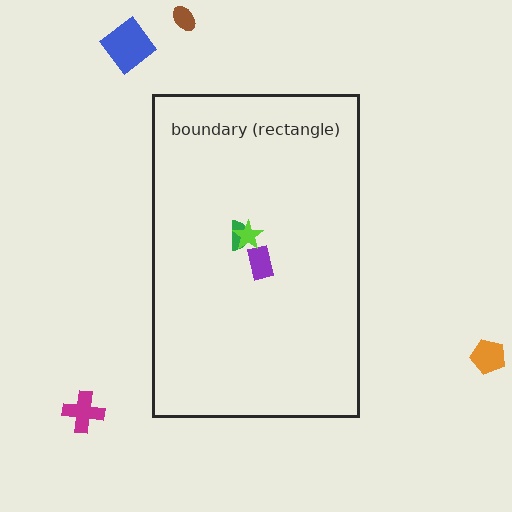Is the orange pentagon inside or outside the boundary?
Outside.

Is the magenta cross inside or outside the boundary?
Outside.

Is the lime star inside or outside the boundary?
Inside.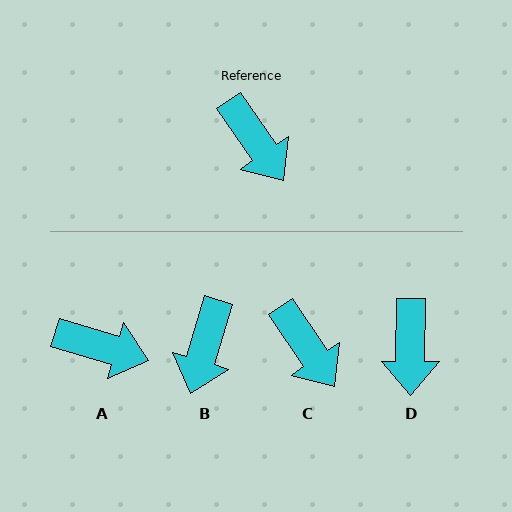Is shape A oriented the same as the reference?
No, it is off by about 39 degrees.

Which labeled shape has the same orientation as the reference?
C.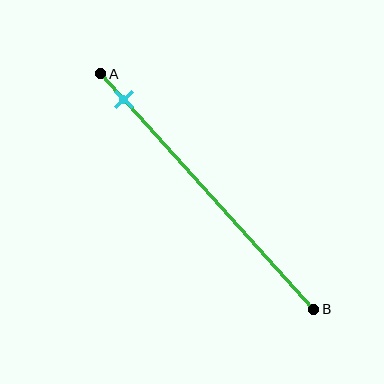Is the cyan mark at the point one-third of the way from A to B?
No, the mark is at about 10% from A, not at the 33% one-third point.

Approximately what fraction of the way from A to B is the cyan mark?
The cyan mark is approximately 10% of the way from A to B.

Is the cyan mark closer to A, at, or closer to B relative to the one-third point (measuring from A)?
The cyan mark is closer to point A than the one-third point of segment AB.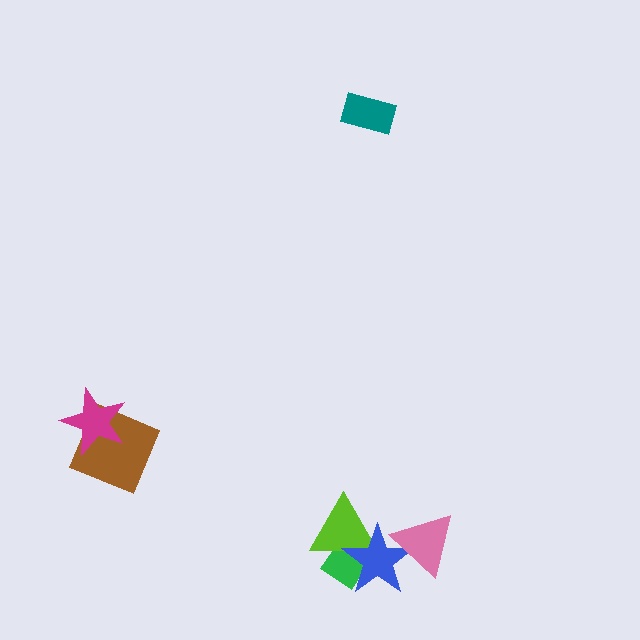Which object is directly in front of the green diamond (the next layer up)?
The lime triangle is directly in front of the green diamond.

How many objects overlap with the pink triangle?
1 object overlaps with the pink triangle.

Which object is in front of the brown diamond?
The magenta star is in front of the brown diamond.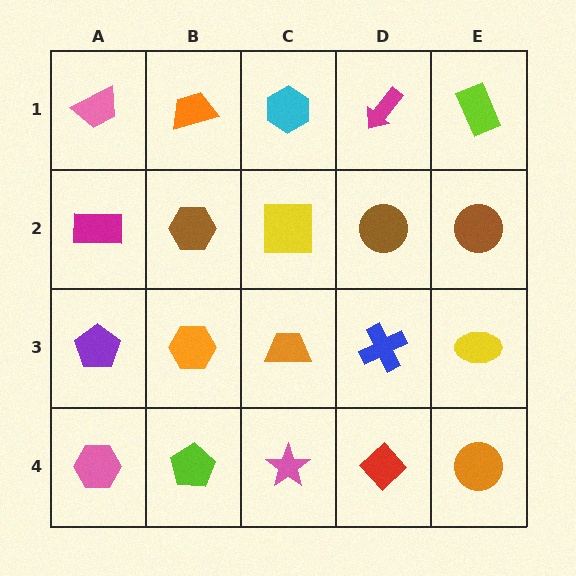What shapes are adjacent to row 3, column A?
A magenta rectangle (row 2, column A), a pink hexagon (row 4, column A), an orange hexagon (row 3, column B).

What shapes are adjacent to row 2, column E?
A lime rectangle (row 1, column E), a yellow ellipse (row 3, column E), a brown circle (row 2, column D).